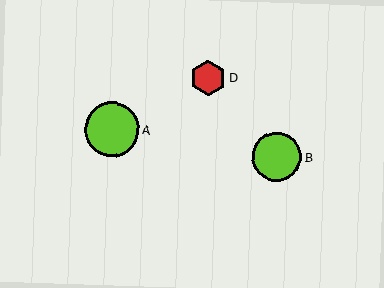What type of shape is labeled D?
Shape D is a red hexagon.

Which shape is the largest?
The lime circle (labeled A) is the largest.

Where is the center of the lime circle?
The center of the lime circle is at (277, 157).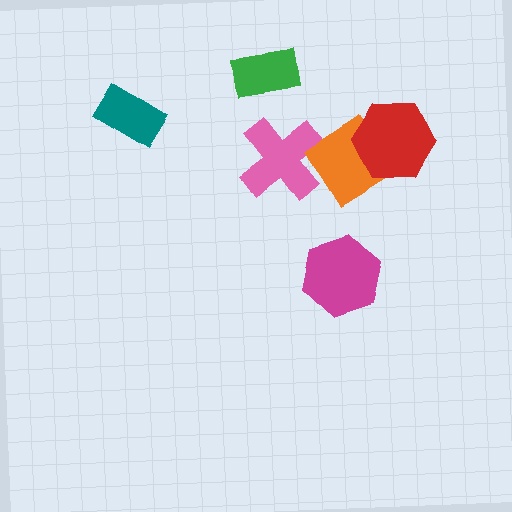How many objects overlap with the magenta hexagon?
0 objects overlap with the magenta hexagon.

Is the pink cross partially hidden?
Yes, it is partially covered by another shape.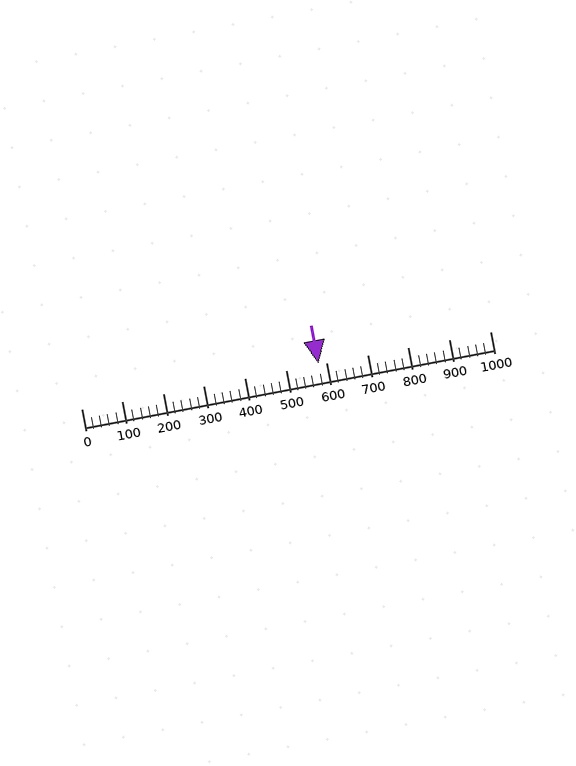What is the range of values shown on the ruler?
The ruler shows values from 0 to 1000.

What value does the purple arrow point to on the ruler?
The purple arrow points to approximately 580.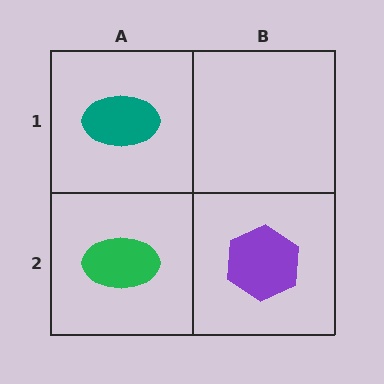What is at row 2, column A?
A green ellipse.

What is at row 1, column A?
A teal ellipse.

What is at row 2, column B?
A purple hexagon.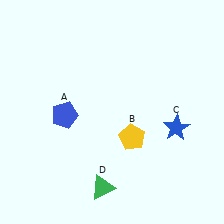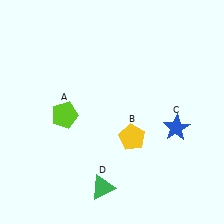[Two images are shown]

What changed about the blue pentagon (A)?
In Image 1, A is blue. In Image 2, it changed to lime.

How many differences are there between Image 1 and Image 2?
There is 1 difference between the two images.